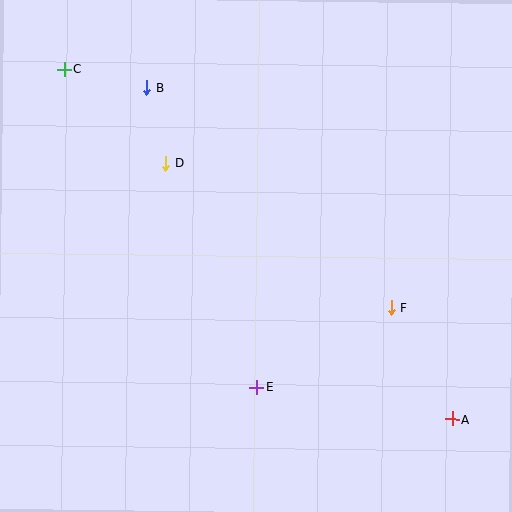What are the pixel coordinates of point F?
Point F is at (392, 307).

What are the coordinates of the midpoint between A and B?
The midpoint between A and B is at (299, 253).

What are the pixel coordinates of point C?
Point C is at (64, 69).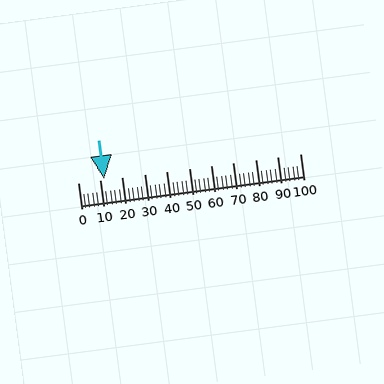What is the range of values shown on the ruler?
The ruler shows values from 0 to 100.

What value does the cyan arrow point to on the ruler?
The cyan arrow points to approximately 12.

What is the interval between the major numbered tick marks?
The major tick marks are spaced 10 units apart.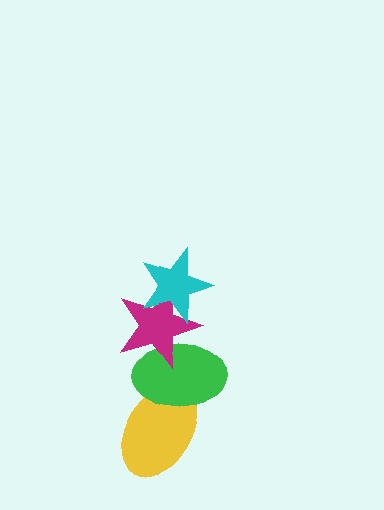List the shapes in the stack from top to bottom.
From top to bottom: the cyan star, the magenta star, the green ellipse, the yellow ellipse.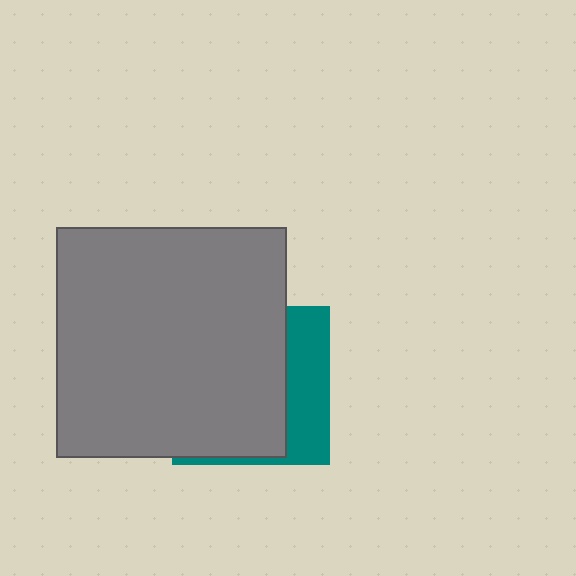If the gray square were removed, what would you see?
You would see the complete teal square.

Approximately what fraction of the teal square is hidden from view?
Roughly 70% of the teal square is hidden behind the gray square.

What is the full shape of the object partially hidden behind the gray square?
The partially hidden object is a teal square.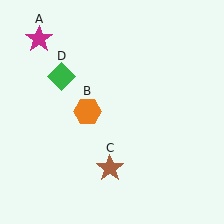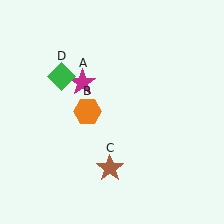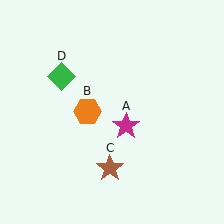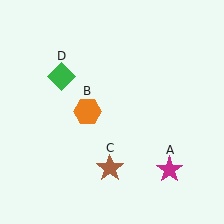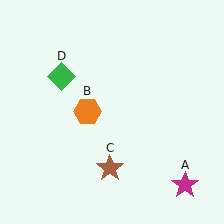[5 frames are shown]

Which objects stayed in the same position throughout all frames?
Orange hexagon (object B) and brown star (object C) and green diamond (object D) remained stationary.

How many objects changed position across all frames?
1 object changed position: magenta star (object A).